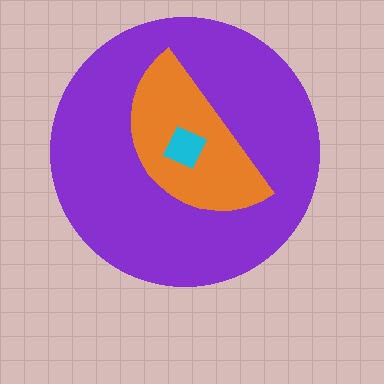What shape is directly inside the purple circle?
The orange semicircle.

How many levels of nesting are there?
3.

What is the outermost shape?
The purple circle.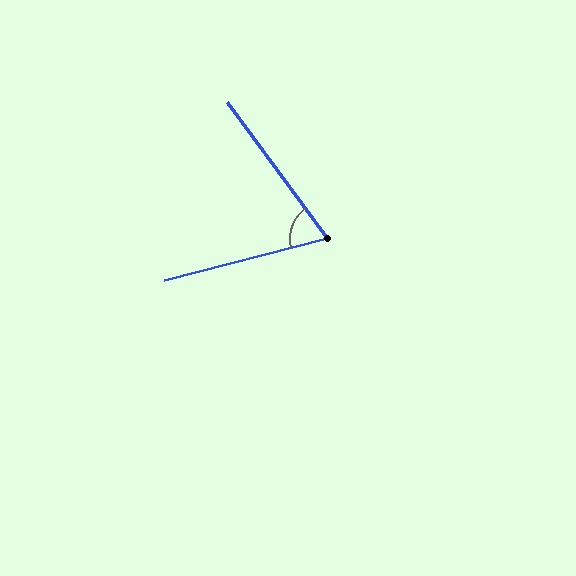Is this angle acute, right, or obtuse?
It is acute.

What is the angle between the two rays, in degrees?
Approximately 68 degrees.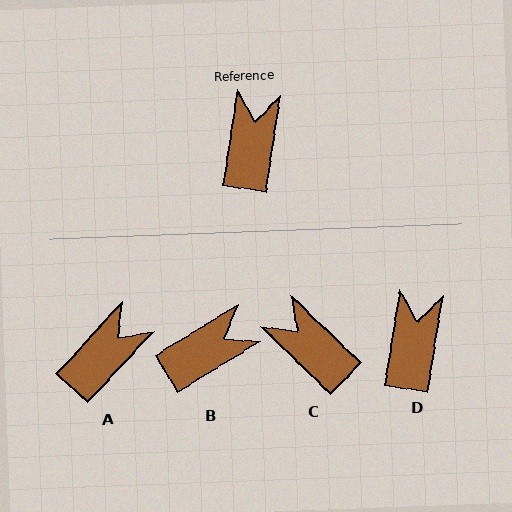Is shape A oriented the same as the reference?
No, it is off by about 34 degrees.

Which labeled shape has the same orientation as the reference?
D.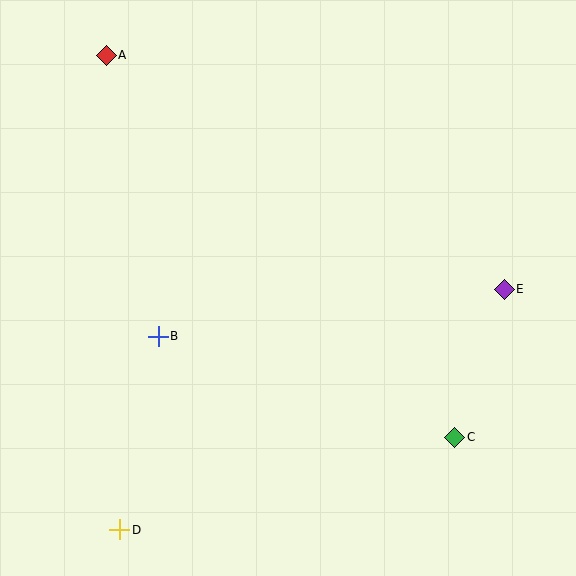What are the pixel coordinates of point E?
Point E is at (504, 289).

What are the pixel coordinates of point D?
Point D is at (120, 530).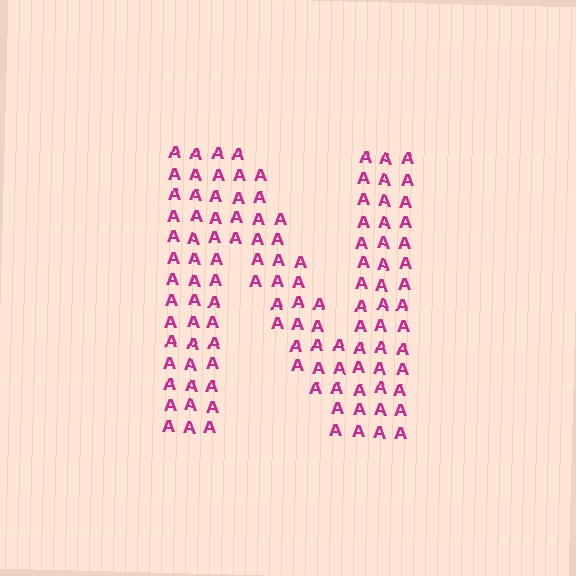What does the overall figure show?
The overall figure shows the letter N.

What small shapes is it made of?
It is made of small letter A's.